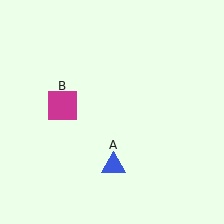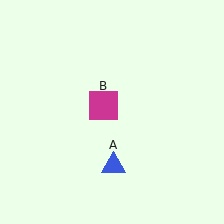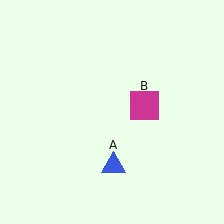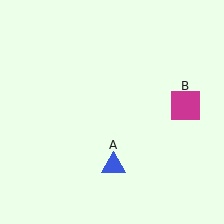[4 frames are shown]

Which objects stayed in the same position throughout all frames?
Blue triangle (object A) remained stationary.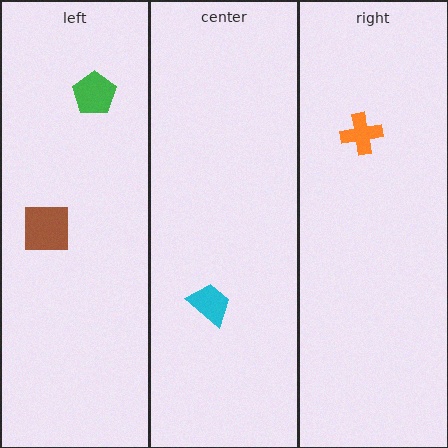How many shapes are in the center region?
1.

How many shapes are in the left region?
2.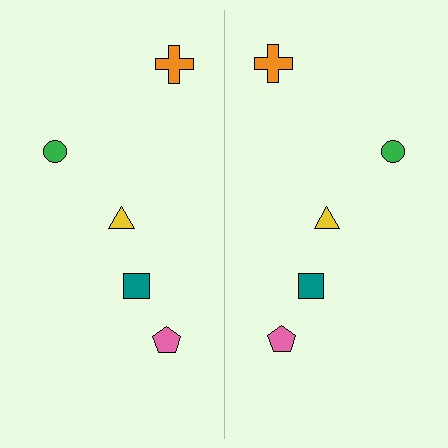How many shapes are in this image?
There are 10 shapes in this image.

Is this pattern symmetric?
Yes, this pattern has bilateral (reflection) symmetry.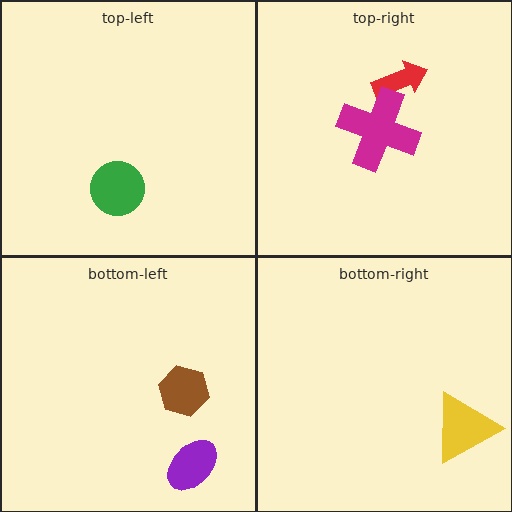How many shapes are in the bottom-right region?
1.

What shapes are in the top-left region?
The green circle.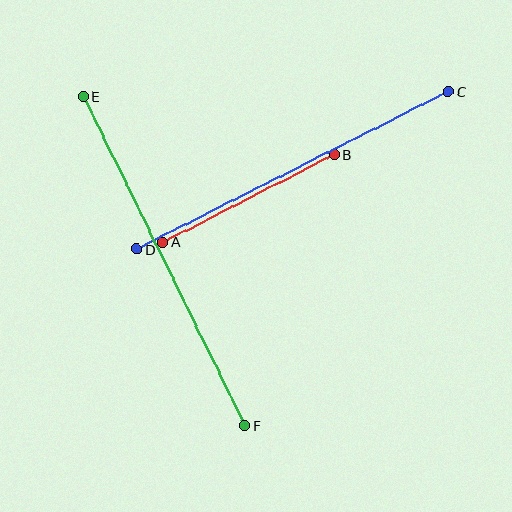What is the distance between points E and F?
The distance is approximately 367 pixels.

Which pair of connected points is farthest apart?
Points E and F are farthest apart.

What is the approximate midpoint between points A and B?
The midpoint is at approximately (249, 198) pixels.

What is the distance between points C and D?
The distance is approximately 349 pixels.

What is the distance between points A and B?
The distance is approximately 193 pixels.